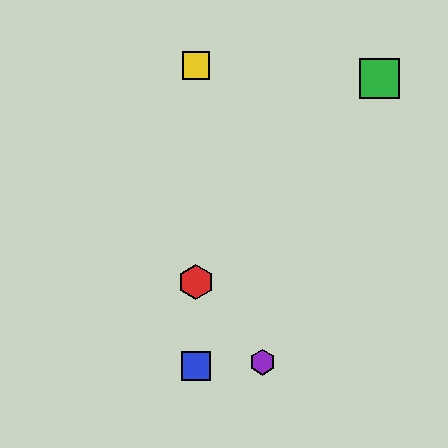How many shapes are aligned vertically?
3 shapes (the red hexagon, the blue square, the yellow square) are aligned vertically.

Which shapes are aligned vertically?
The red hexagon, the blue square, the yellow square are aligned vertically.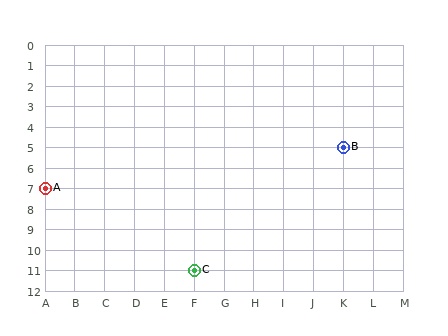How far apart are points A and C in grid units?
Points A and C are 5 columns and 4 rows apart (about 6.4 grid units diagonally).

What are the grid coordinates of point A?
Point A is at grid coordinates (A, 7).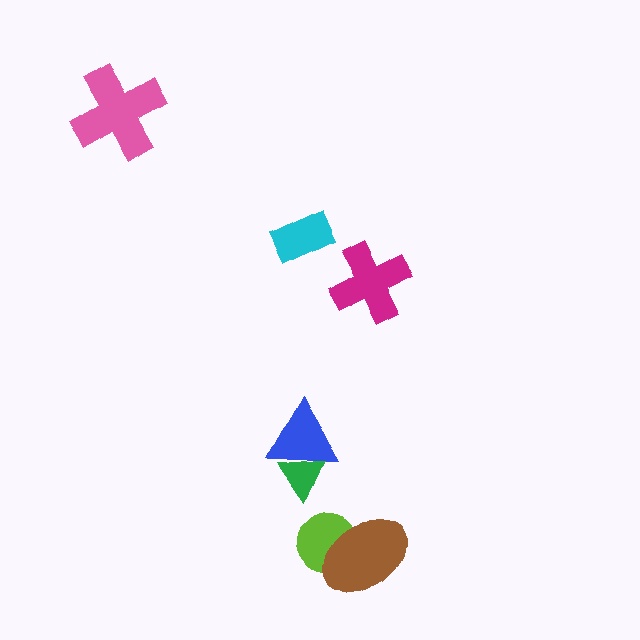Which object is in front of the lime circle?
The brown ellipse is in front of the lime circle.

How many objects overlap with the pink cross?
0 objects overlap with the pink cross.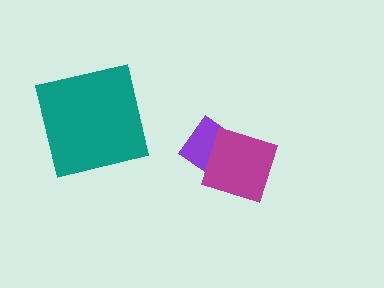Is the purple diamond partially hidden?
Yes, it is partially covered by another shape.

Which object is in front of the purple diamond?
The magenta square is in front of the purple diamond.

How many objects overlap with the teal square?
0 objects overlap with the teal square.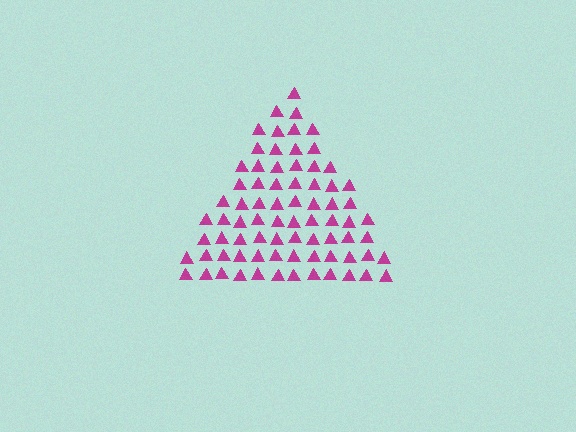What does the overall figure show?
The overall figure shows a triangle.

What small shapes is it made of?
It is made of small triangles.